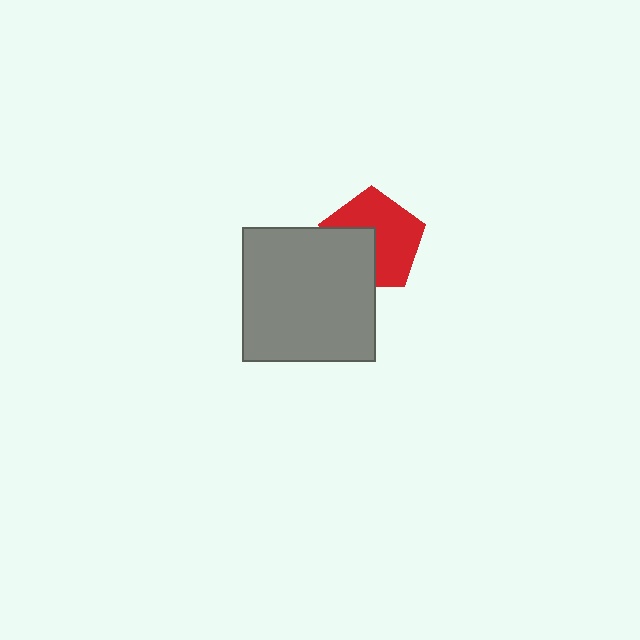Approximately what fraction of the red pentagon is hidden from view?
Roughly 37% of the red pentagon is hidden behind the gray square.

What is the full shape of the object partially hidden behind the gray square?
The partially hidden object is a red pentagon.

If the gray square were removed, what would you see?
You would see the complete red pentagon.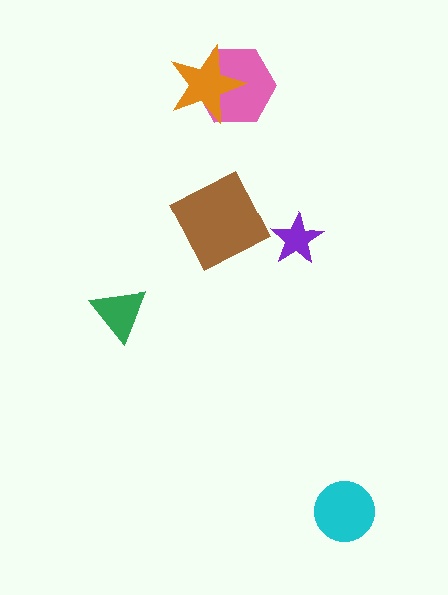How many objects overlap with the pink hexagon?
1 object overlaps with the pink hexagon.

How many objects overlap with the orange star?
1 object overlaps with the orange star.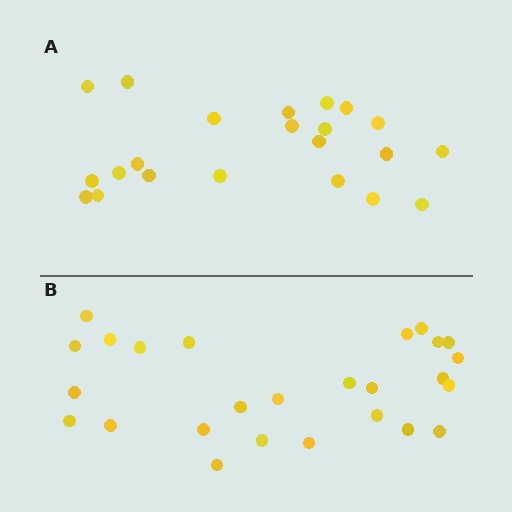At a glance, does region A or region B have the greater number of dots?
Region B (the bottom region) has more dots.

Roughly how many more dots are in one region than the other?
Region B has about 4 more dots than region A.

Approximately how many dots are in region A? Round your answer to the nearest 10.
About 20 dots. (The exact count is 22, which rounds to 20.)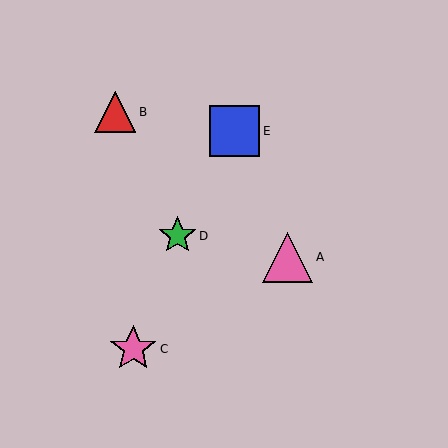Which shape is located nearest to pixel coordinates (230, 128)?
The blue square (labeled E) at (234, 131) is nearest to that location.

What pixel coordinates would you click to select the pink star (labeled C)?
Click at (133, 349) to select the pink star C.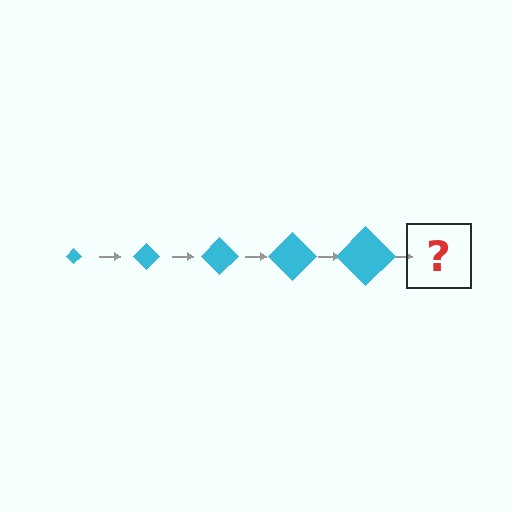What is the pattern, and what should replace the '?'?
The pattern is that the diamond gets progressively larger each step. The '?' should be a cyan diamond, larger than the previous one.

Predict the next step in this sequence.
The next step is a cyan diamond, larger than the previous one.